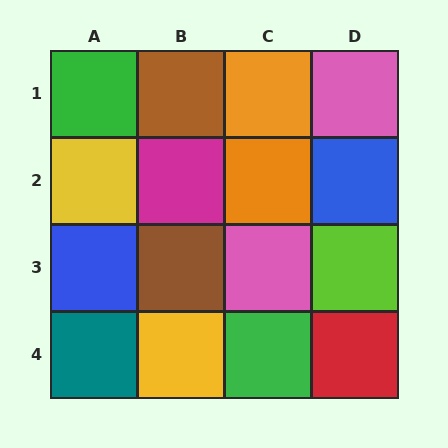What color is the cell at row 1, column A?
Green.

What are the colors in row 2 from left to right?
Yellow, magenta, orange, blue.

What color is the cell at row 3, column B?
Brown.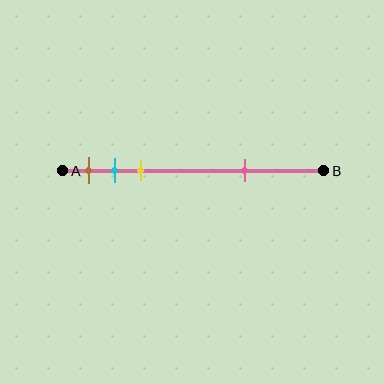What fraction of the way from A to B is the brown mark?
The brown mark is approximately 10% (0.1) of the way from A to B.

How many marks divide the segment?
There are 4 marks dividing the segment.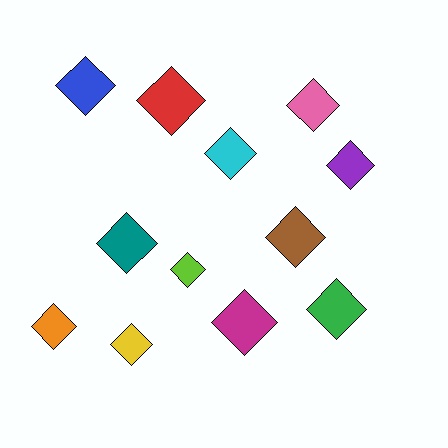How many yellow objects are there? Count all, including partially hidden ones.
There is 1 yellow object.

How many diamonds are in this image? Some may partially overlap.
There are 12 diamonds.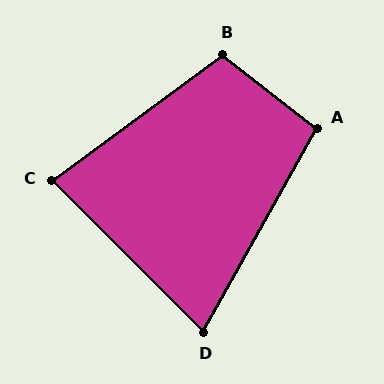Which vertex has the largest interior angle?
B, at approximately 106 degrees.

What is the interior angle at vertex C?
Approximately 81 degrees (acute).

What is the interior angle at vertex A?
Approximately 99 degrees (obtuse).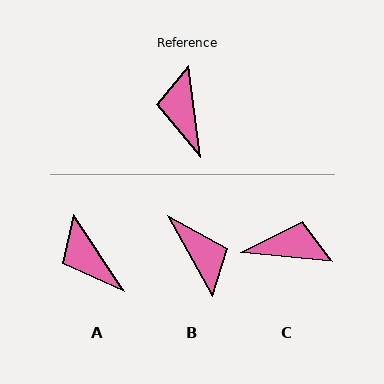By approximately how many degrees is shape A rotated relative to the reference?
Approximately 26 degrees counter-clockwise.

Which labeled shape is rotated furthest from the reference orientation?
B, about 158 degrees away.